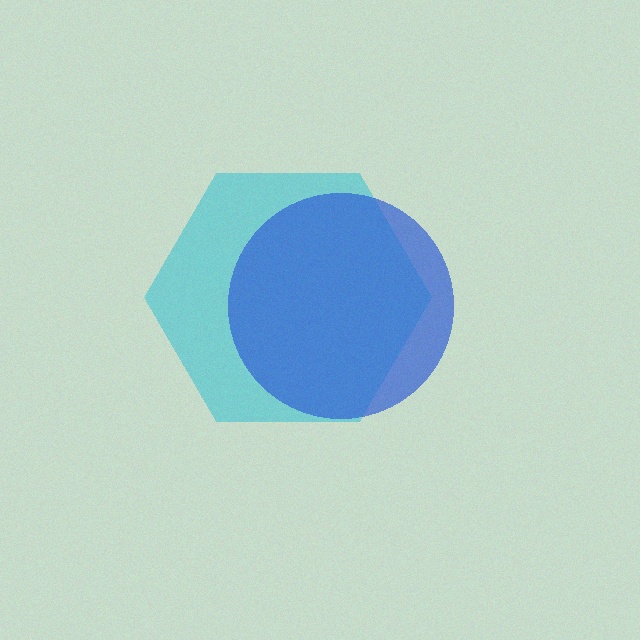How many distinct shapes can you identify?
There are 2 distinct shapes: a cyan hexagon, a blue circle.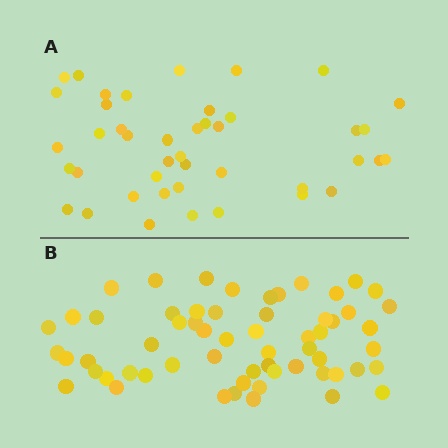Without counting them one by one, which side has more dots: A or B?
Region B (the bottom region) has more dots.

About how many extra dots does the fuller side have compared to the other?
Region B has approximately 15 more dots than region A.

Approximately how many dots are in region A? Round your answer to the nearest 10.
About 40 dots. (The exact count is 43, which rounds to 40.)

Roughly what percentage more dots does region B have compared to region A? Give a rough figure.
About 40% more.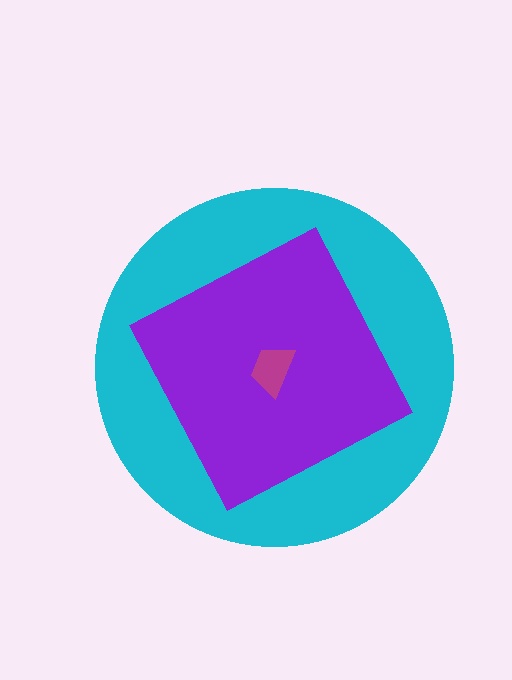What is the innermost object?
The magenta trapezoid.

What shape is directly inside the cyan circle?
The purple square.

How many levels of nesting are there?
3.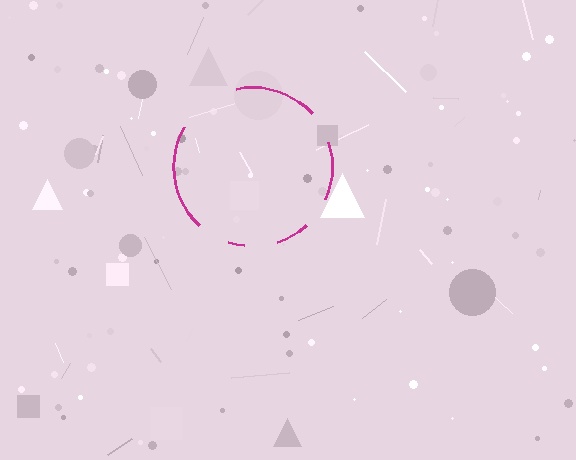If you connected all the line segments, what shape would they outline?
They would outline a circle.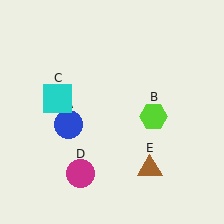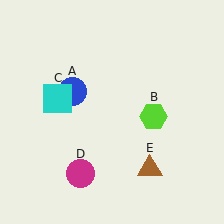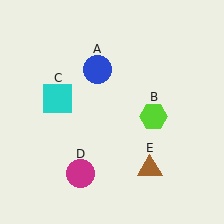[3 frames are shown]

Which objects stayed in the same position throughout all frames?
Lime hexagon (object B) and cyan square (object C) and magenta circle (object D) and brown triangle (object E) remained stationary.